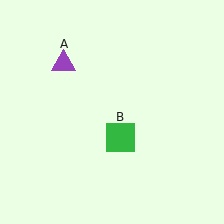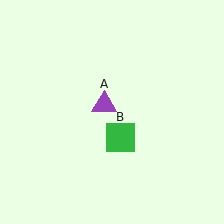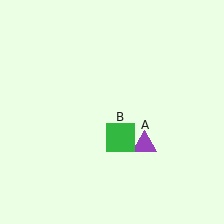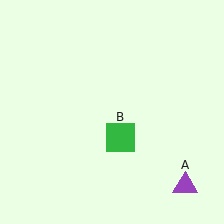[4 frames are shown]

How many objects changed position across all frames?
1 object changed position: purple triangle (object A).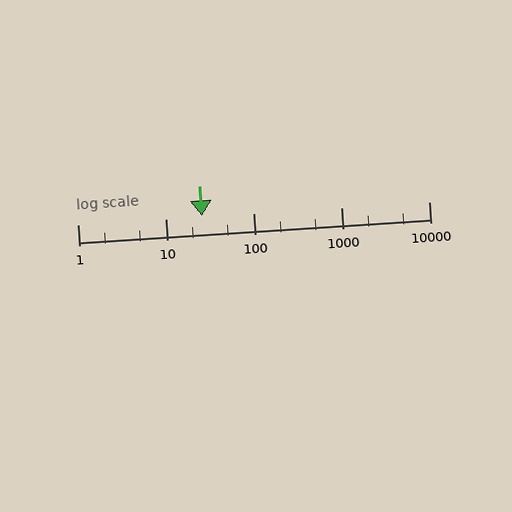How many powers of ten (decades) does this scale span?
The scale spans 4 decades, from 1 to 10000.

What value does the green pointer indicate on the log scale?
The pointer indicates approximately 26.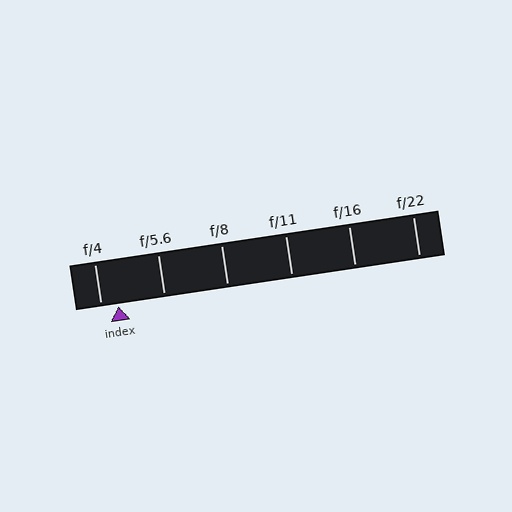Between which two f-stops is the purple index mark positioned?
The index mark is between f/4 and f/5.6.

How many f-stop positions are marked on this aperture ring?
There are 6 f-stop positions marked.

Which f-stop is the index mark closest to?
The index mark is closest to f/4.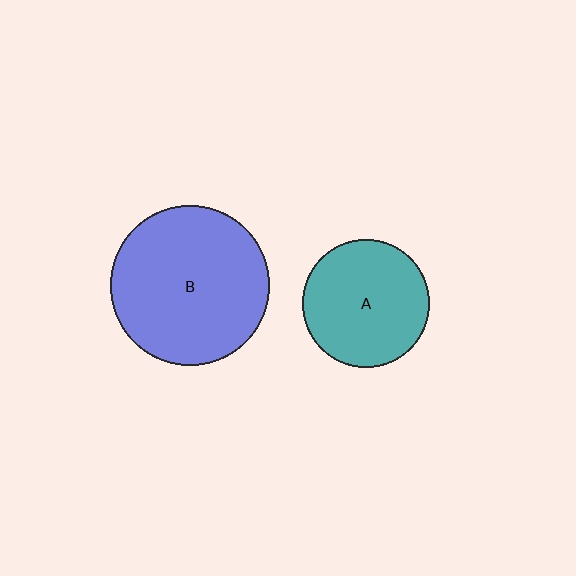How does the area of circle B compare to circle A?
Approximately 1.6 times.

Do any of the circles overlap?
No, none of the circles overlap.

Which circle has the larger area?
Circle B (blue).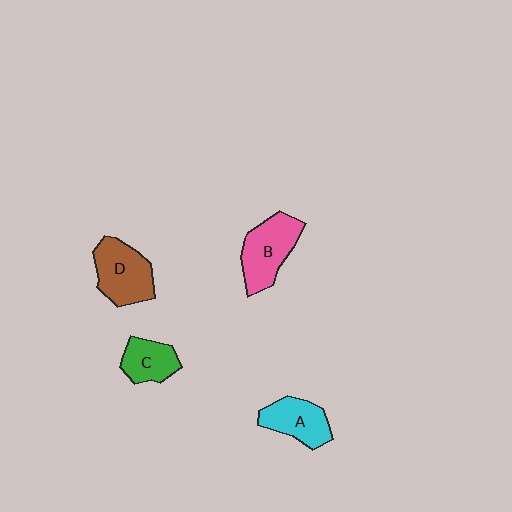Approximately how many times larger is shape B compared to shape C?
Approximately 1.5 times.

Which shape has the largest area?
Shape B (pink).